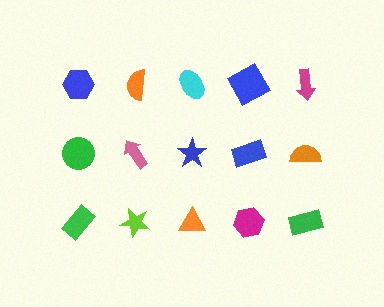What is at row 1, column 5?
A magenta arrow.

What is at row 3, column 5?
A green rectangle.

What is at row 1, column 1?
A blue hexagon.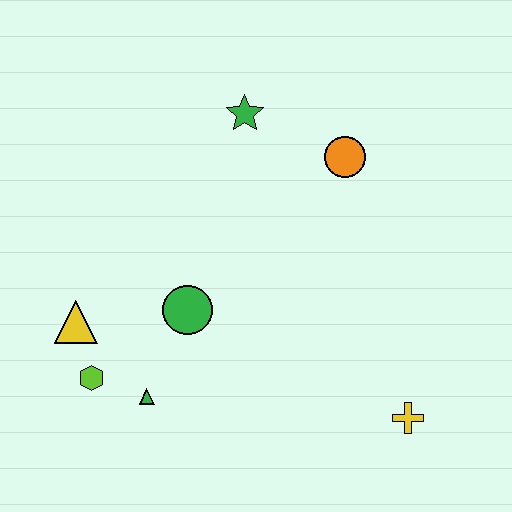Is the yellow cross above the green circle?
No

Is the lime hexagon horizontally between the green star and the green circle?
No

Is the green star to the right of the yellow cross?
No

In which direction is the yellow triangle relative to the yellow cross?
The yellow triangle is to the left of the yellow cross.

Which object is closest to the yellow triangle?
The lime hexagon is closest to the yellow triangle.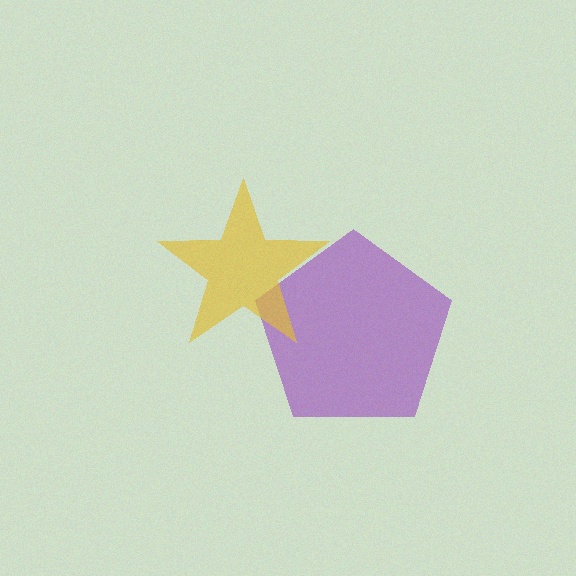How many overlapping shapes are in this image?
There are 2 overlapping shapes in the image.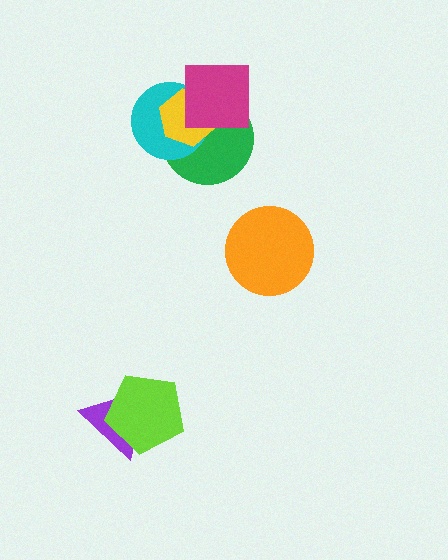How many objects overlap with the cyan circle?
3 objects overlap with the cyan circle.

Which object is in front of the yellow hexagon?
The magenta square is in front of the yellow hexagon.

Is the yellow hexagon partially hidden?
Yes, it is partially covered by another shape.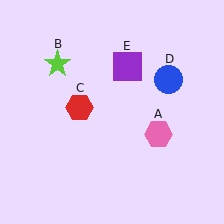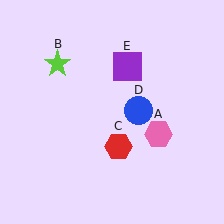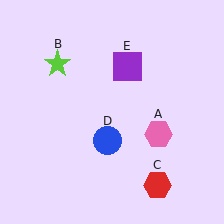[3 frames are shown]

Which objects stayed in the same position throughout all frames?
Pink hexagon (object A) and lime star (object B) and purple square (object E) remained stationary.